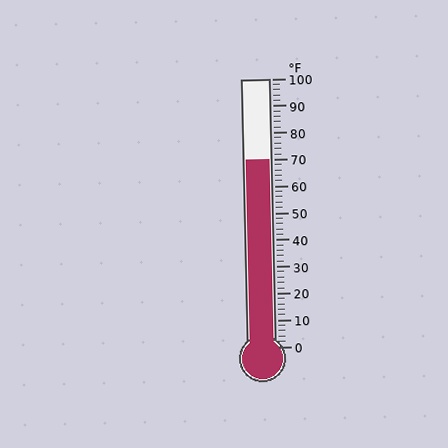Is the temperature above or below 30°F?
The temperature is above 30°F.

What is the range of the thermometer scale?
The thermometer scale ranges from 0°F to 100°F.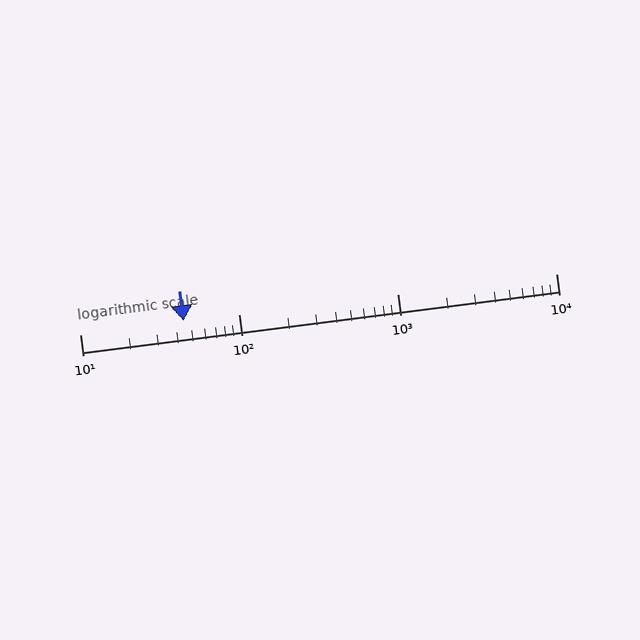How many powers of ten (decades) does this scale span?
The scale spans 3 decades, from 10 to 10000.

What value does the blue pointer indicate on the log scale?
The pointer indicates approximately 45.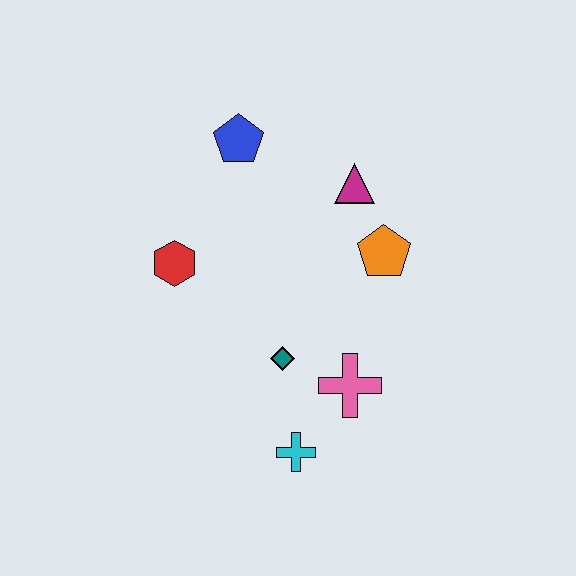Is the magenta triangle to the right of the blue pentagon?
Yes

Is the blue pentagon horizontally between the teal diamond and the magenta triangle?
No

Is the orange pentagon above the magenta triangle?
No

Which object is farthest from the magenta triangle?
The cyan cross is farthest from the magenta triangle.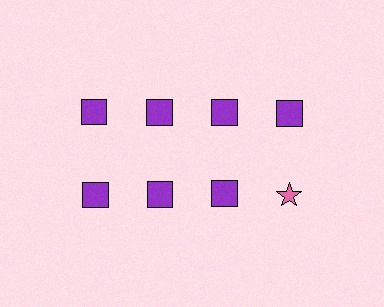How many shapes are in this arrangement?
There are 8 shapes arranged in a grid pattern.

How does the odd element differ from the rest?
It differs in both color (pink instead of purple) and shape (star instead of square).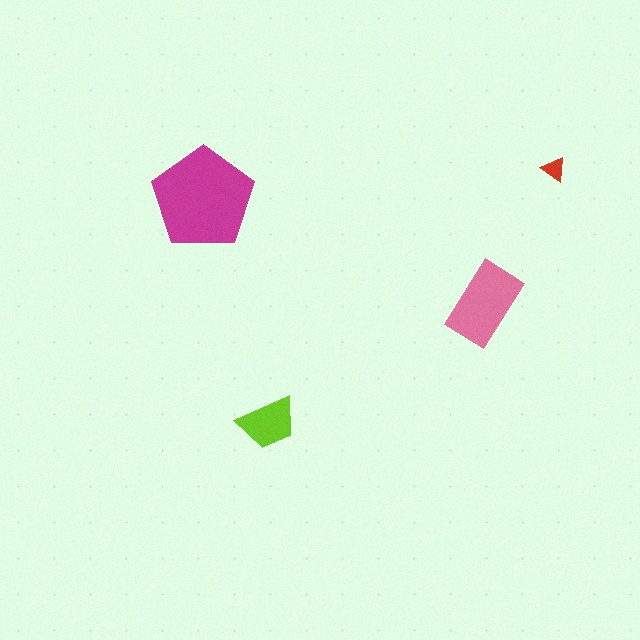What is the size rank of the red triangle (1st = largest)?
4th.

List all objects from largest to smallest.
The magenta pentagon, the pink rectangle, the lime trapezoid, the red triangle.